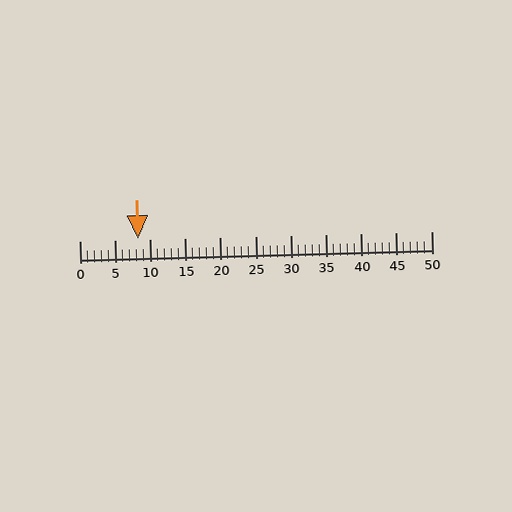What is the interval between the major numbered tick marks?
The major tick marks are spaced 5 units apart.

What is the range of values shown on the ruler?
The ruler shows values from 0 to 50.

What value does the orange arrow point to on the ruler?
The orange arrow points to approximately 8.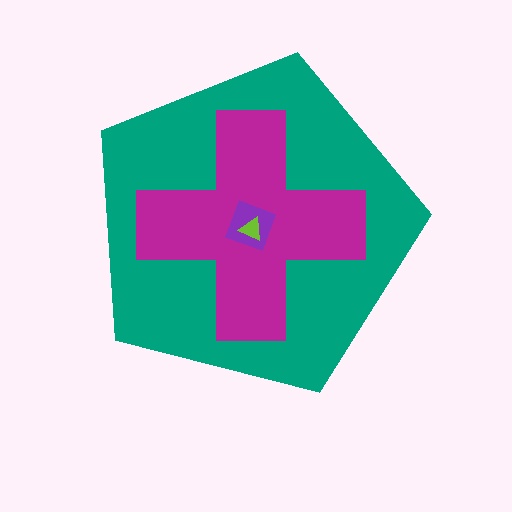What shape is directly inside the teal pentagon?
The magenta cross.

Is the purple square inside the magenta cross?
Yes.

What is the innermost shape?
The lime triangle.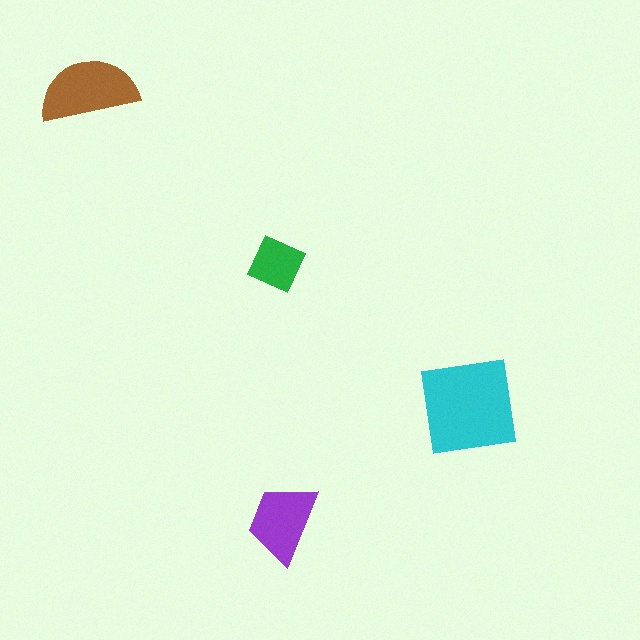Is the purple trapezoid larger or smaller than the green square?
Larger.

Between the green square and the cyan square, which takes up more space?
The cyan square.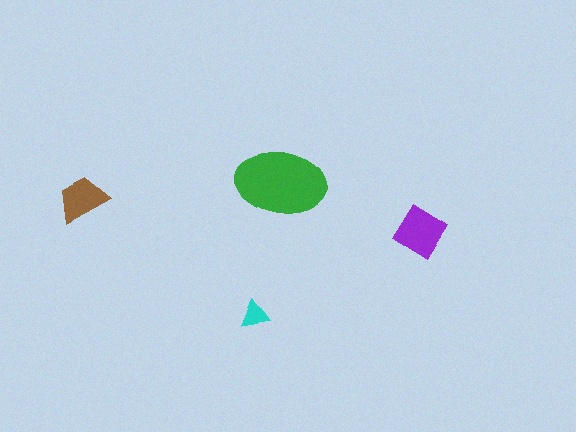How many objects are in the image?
There are 4 objects in the image.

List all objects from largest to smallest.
The green ellipse, the purple diamond, the brown trapezoid, the cyan triangle.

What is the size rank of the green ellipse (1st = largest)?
1st.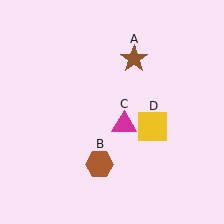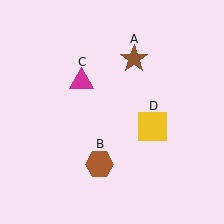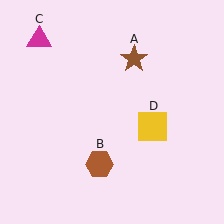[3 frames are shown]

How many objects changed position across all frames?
1 object changed position: magenta triangle (object C).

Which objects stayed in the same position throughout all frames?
Brown star (object A) and brown hexagon (object B) and yellow square (object D) remained stationary.